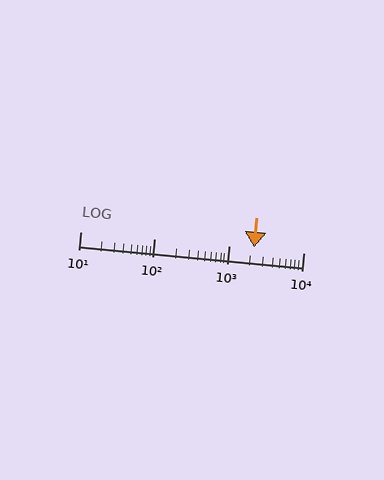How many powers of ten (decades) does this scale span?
The scale spans 3 decades, from 10 to 10000.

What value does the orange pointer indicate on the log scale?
The pointer indicates approximately 2200.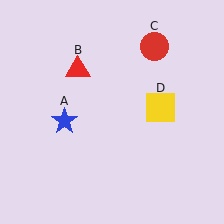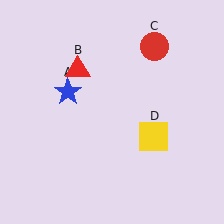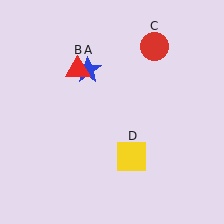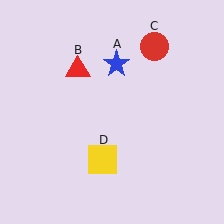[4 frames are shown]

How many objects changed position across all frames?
2 objects changed position: blue star (object A), yellow square (object D).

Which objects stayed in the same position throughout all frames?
Red triangle (object B) and red circle (object C) remained stationary.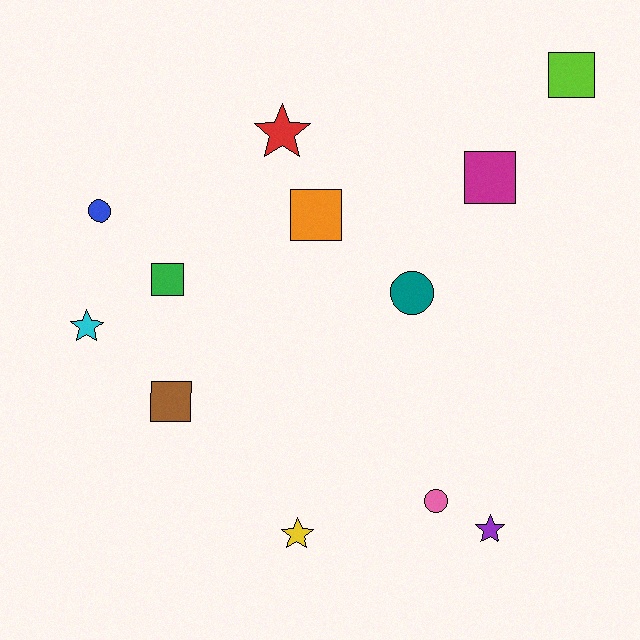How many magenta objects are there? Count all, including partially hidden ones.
There is 1 magenta object.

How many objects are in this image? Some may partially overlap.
There are 12 objects.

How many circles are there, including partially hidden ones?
There are 3 circles.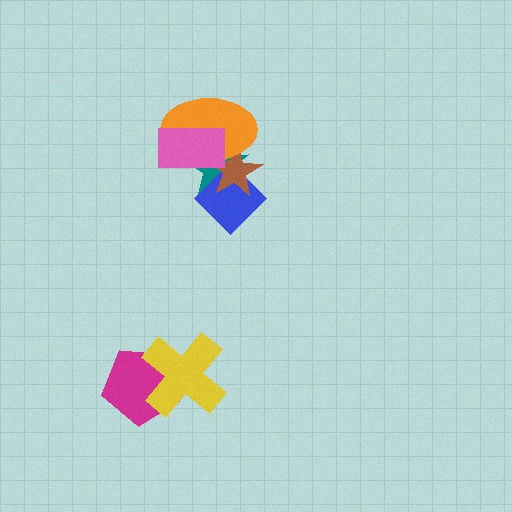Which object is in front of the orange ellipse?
The pink rectangle is in front of the orange ellipse.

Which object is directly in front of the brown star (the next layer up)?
The orange ellipse is directly in front of the brown star.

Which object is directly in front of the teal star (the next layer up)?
The blue diamond is directly in front of the teal star.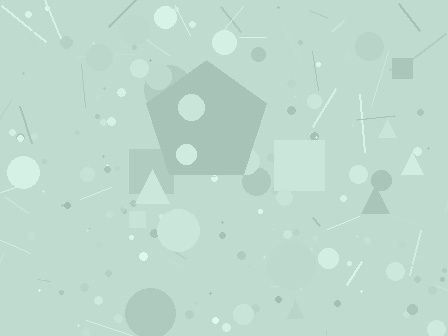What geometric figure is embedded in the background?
A pentagon is embedded in the background.